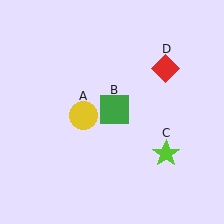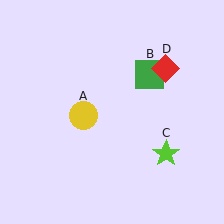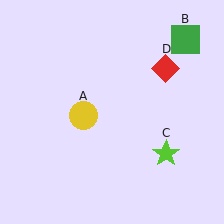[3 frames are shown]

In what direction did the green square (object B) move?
The green square (object B) moved up and to the right.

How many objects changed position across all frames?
1 object changed position: green square (object B).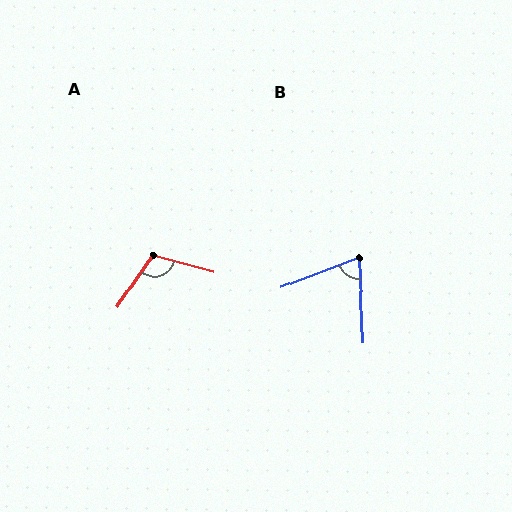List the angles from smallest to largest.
B (71°), A (108°).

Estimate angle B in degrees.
Approximately 71 degrees.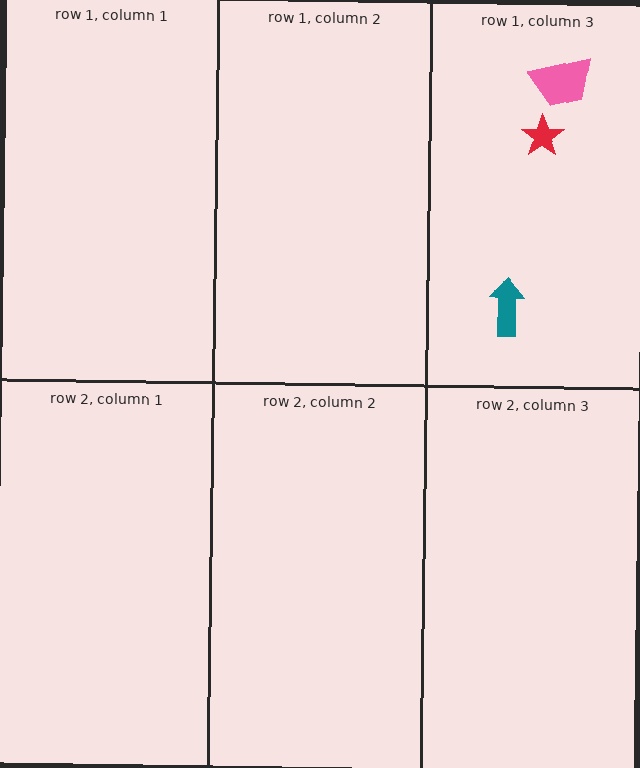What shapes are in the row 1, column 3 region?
The teal arrow, the red star, the pink trapezoid.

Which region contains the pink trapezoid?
The row 1, column 3 region.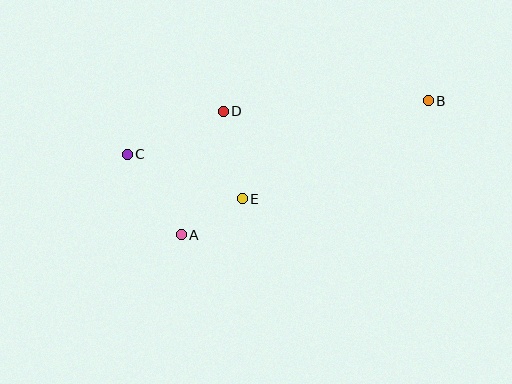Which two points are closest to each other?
Points A and E are closest to each other.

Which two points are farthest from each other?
Points B and C are farthest from each other.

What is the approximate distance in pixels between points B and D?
The distance between B and D is approximately 205 pixels.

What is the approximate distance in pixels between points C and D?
The distance between C and D is approximately 105 pixels.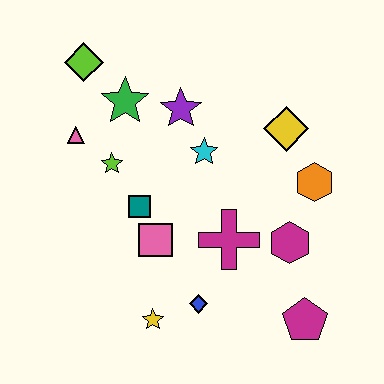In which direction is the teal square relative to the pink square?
The teal square is above the pink square.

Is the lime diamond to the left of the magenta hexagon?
Yes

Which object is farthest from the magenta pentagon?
The lime diamond is farthest from the magenta pentagon.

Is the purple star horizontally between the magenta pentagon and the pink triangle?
Yes